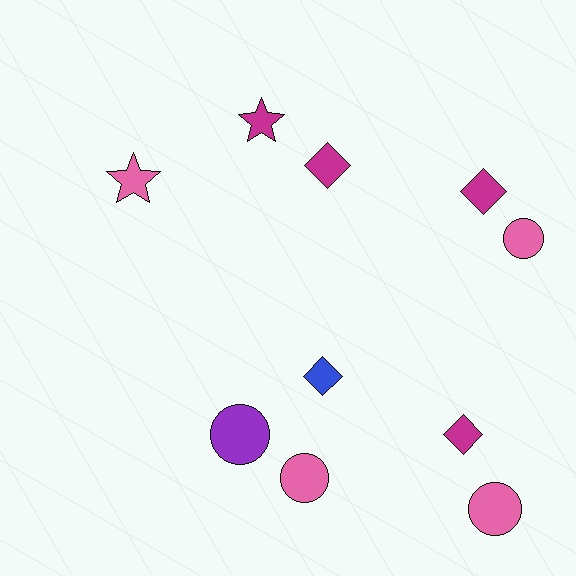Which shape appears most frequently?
Circle, with 4 objects.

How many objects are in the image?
There are 10 objects.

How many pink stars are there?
There is 1 pink star.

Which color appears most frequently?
Magenta, with 4 objects.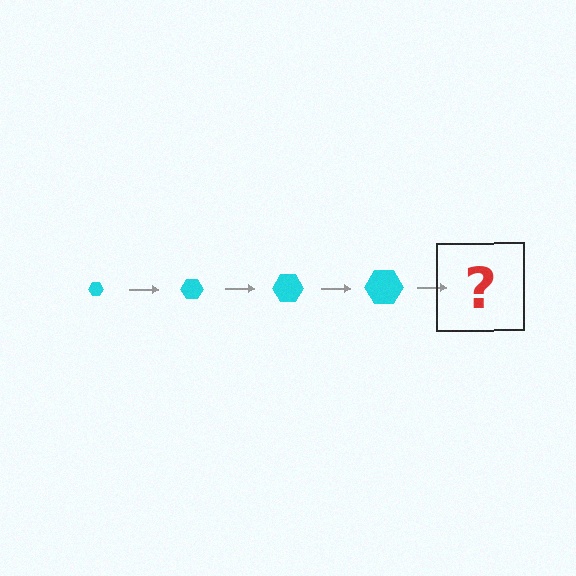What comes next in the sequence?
The next element should be a cyan hexagon, larger than the previous one.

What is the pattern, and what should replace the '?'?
The pattern is that the hexagon gets progressively larger each step. The '?' should be a cyan hexagon, larger than the previous one.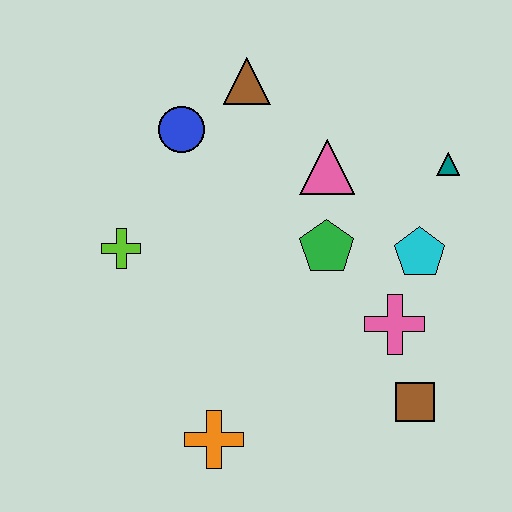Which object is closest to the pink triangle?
The green pentagon is closest to the pink triangle.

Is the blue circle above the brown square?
Yes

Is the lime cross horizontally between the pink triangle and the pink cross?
No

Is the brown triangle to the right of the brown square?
No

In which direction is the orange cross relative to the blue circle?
The orange cross is below the blue circle.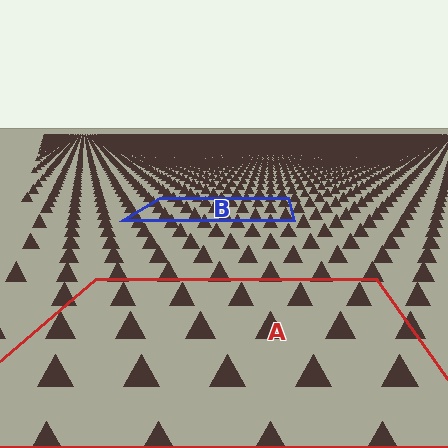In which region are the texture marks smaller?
The texture marks are smaller in region B, because it is farther away.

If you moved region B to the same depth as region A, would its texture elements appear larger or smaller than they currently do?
They would appear larger. At a closer depth, the same texture elements are projected at a bigger on-screen size.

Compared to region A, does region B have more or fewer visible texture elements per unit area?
Region B has more texture elements per unit area — they are packed more densely because it is farther away.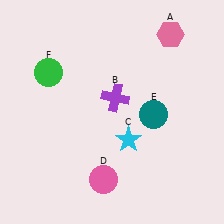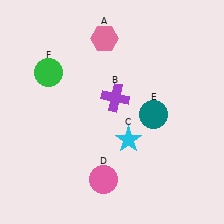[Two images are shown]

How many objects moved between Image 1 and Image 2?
1 object moved between the two images.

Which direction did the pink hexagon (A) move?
The pink hexagon (A) moved left.